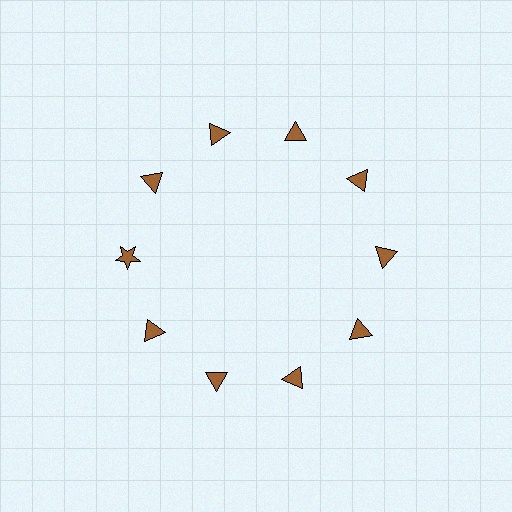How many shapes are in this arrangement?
There are 10 shapes arranged in a ring pattern.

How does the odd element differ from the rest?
It has a different shape: star instead of triangle.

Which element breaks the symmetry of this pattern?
The brown star at roughly the 9 o'clock position breaks the symmetry. All other shapes are brown triangles.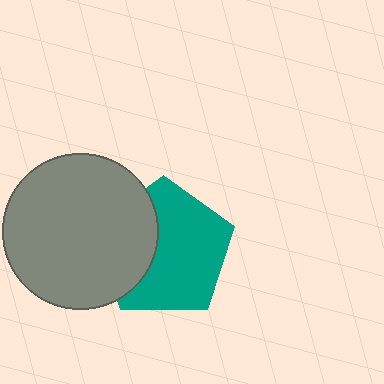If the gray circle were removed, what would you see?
You would see the complete teal pentagon.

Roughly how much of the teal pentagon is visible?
Most of it is visible (roughly 66%).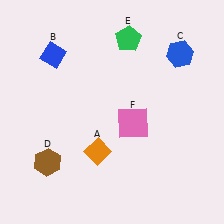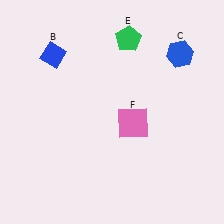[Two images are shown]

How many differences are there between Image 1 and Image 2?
There are 2 differences between the two images.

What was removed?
The orange diamond (A), the brown hexagon (D) were removed in Image 2.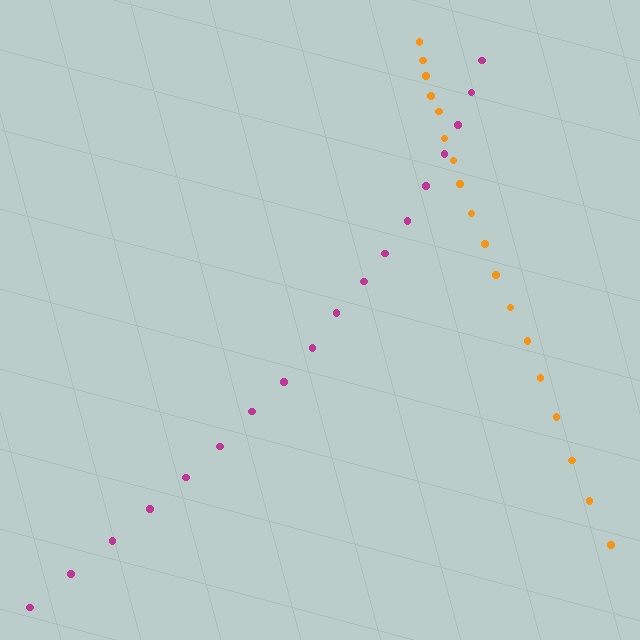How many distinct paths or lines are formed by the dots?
There are 2 distinct paths.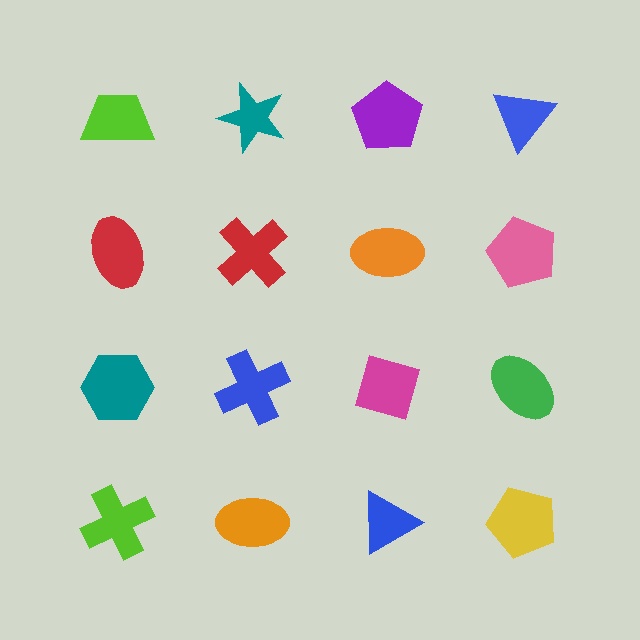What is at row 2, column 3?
An orange ellipse.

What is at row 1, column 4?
A blue triangle.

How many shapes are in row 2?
4 shapes.